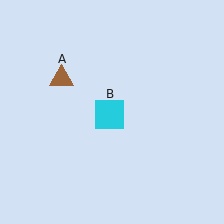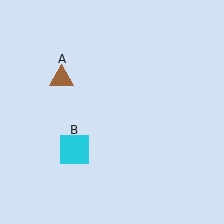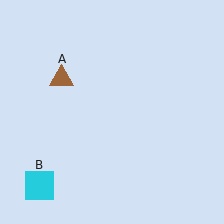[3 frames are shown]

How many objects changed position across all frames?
1 object changed position: cyan square (object B).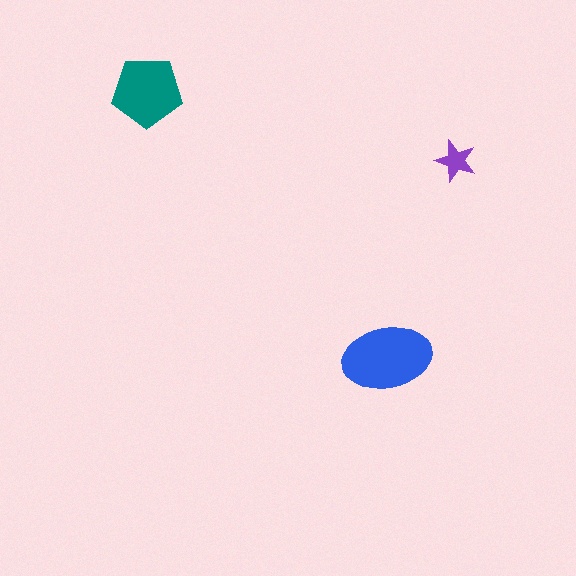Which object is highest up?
The teal pentagon is topmost.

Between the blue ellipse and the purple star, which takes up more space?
The blue ellipse.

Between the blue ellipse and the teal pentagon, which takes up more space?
The blue ellipse.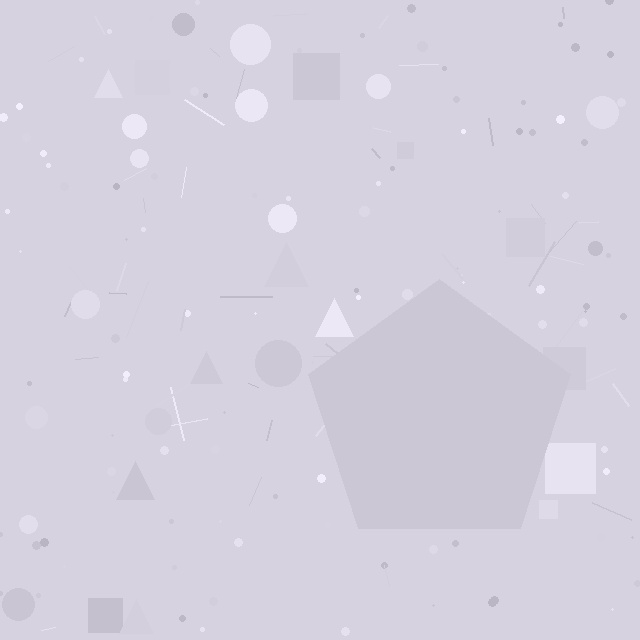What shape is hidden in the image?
A pentagon is hidden in the image.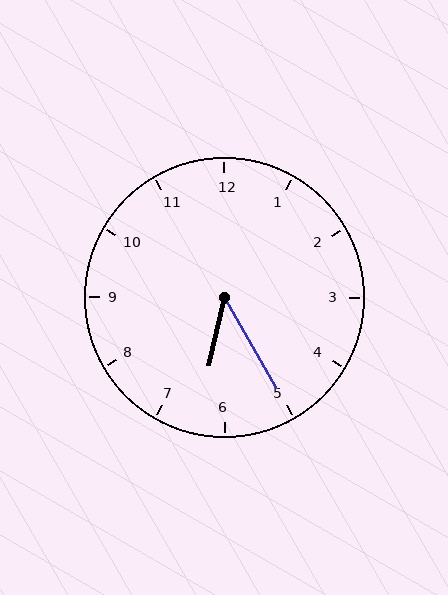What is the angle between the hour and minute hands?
Approximately 42 degrees.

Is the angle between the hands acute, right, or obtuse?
It is acute.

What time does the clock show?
6:25.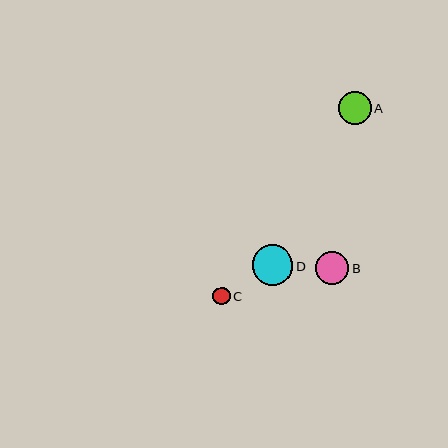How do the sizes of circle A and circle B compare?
Circle A and circle B are approximately the same size.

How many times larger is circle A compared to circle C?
Circle A is approximately 1.9 times the size of circle C.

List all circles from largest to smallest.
From largest to smallest: D, A, B, C.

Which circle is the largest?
Circle D is the largest with a size of approximately 41 pixels.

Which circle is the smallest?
Circle C is the smallest with a size of approximately 17 pixels.